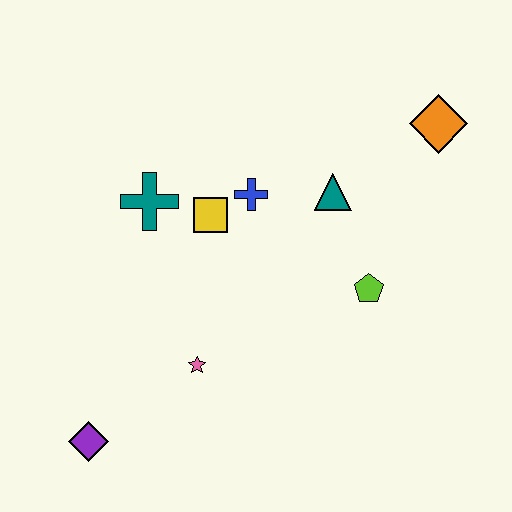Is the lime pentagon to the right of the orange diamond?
No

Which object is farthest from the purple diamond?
The orange diamond is farthest from the purple diamond.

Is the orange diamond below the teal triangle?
No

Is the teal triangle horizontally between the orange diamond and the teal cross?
Yes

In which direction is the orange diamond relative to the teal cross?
The orange diamond is to the right of the teal cross.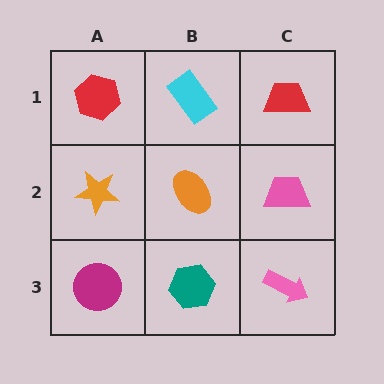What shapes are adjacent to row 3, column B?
An orange ellipse (row 2, column B), a magenta circle (row 3, column A), a pink arrow (row 3, column C).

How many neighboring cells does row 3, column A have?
2.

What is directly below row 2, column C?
A pink arrow.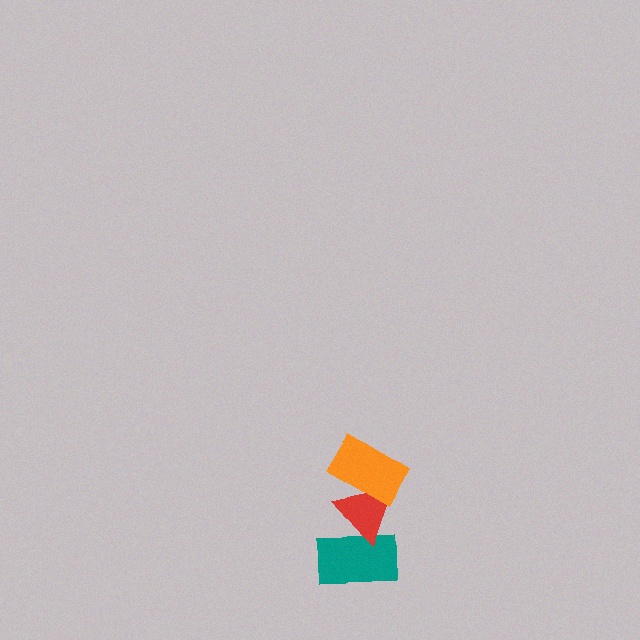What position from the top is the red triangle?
The red triangle is 2nd from the top.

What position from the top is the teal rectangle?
The teal rectangle is 3rd from the top.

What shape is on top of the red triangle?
The orange rectangle is on top of the red triangle.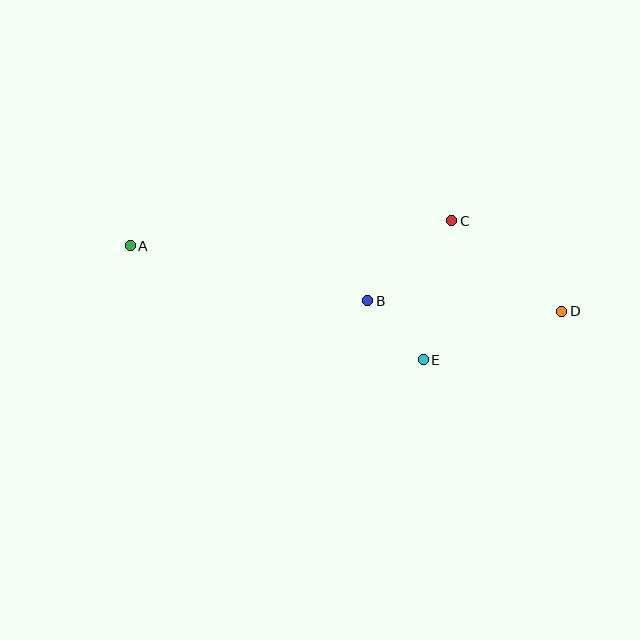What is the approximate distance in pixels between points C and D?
The distance between C and D is approximately 142 pixels.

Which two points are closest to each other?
Points B and E are closest to each other.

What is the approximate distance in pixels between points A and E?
The distance between A and E is approximately 314 pixels.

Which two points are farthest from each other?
Points A and D are farthest from each other.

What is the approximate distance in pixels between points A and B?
The distance between A and B is approximately 244 pixels.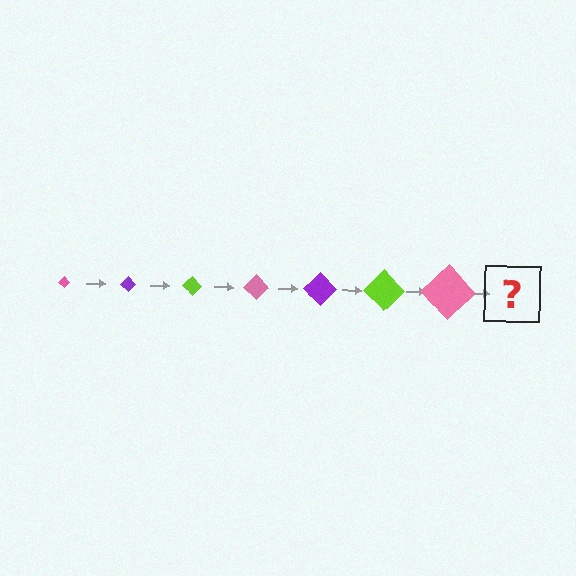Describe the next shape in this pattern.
It should be a purple diamond, larger than the previous one.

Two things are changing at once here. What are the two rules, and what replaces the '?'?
The two rules are that the diamond grows larger each step and the color cycles through pink, purple, and lime. The '?' should be a purple diamond, larger than the previous one.